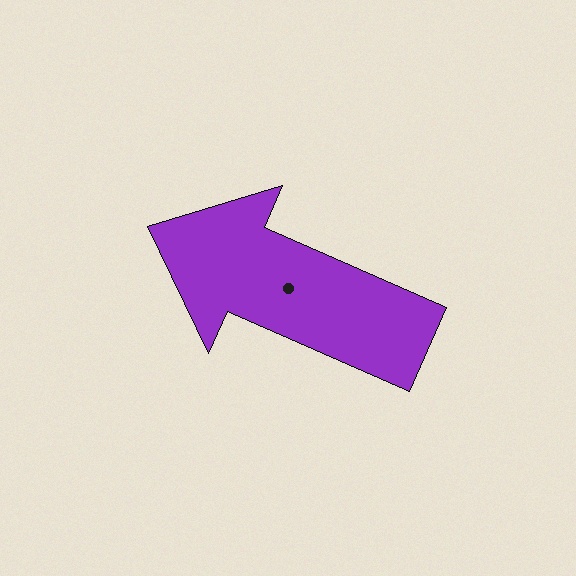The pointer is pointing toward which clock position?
Roughly 10 o'clock.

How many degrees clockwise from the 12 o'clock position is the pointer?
Approximately 294 degrees.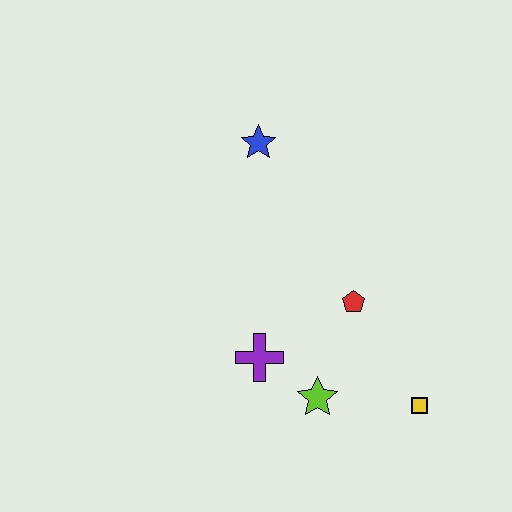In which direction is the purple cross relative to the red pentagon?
The purple cross is to the left of the red pentagon.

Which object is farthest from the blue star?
The yellow square is farthest from the blue star.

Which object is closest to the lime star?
The purple cross is closest to the lime star.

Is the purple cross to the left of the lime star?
Yes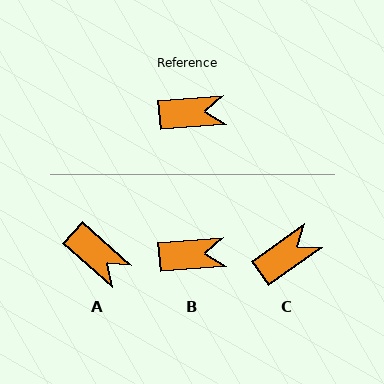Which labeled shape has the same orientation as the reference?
B.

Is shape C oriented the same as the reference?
No, it is off by about 32 degrees.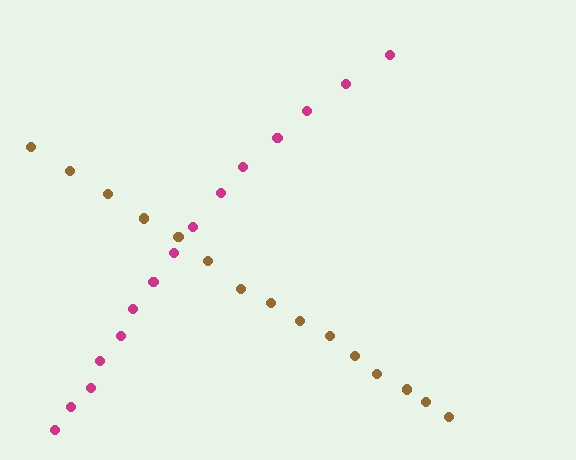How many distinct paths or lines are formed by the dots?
There are 2 distinct paths.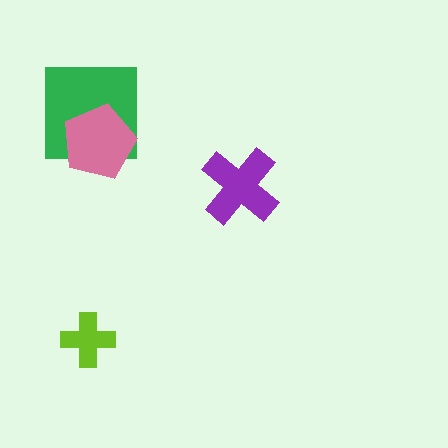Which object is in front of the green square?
The pink pentagon is in front of the green square.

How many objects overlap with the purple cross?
0 objects overlap with the purple cross.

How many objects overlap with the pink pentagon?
1 object overlaps with the pink pentagon.